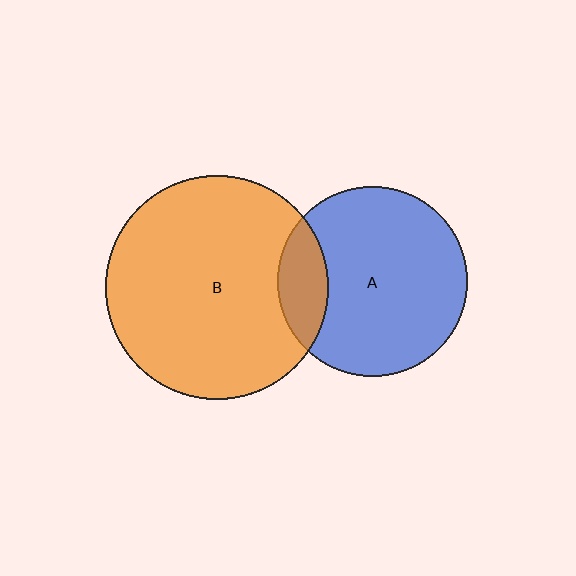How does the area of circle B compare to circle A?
Approximately 1.4 times.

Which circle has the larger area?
Circle B (orange).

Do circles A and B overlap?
Yes.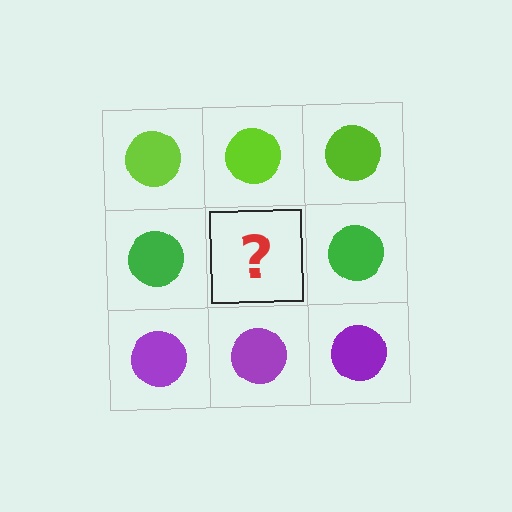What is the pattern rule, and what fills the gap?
The rule is that each row has a consistent color. The gap should be filled with a green circle.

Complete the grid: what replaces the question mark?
The question mark should be replaced with a green circle.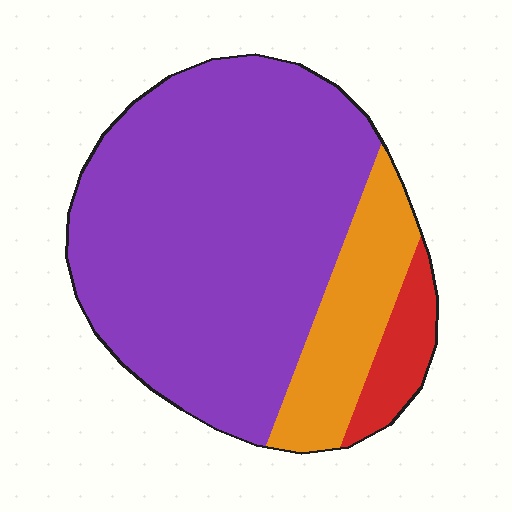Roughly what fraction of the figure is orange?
Orange covers around 20% of the figure.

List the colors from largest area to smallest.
From largest to smallest: purple, orange, red.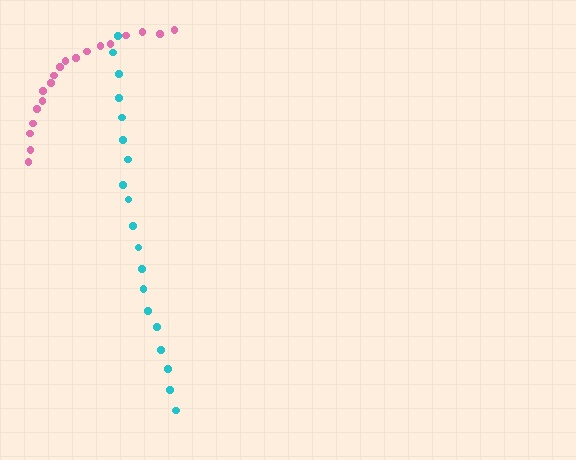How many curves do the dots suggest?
There are 2 distinct paths.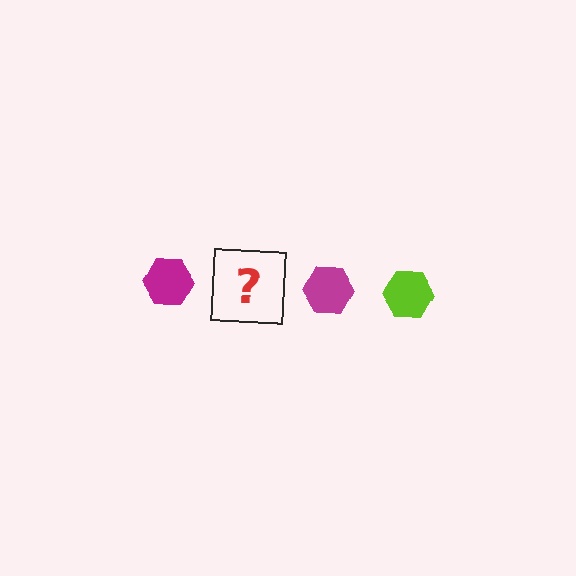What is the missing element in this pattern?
The missing element is a lime hexagon.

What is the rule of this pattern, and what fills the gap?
The rule is that the pattern cycles through magenta, lime hexagons. The gap should be filled with a lime hexagon.